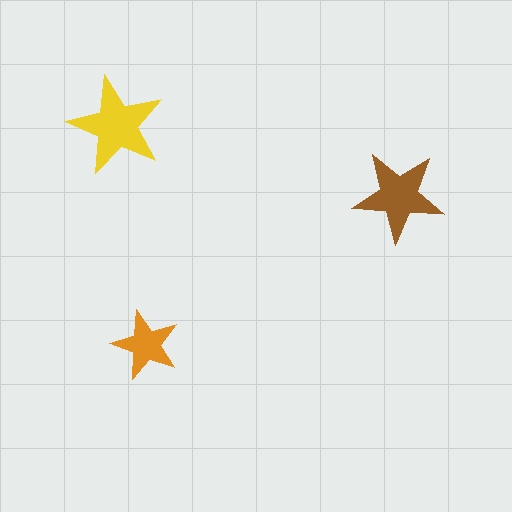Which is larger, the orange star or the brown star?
The brown one.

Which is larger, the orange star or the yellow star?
The yellow one.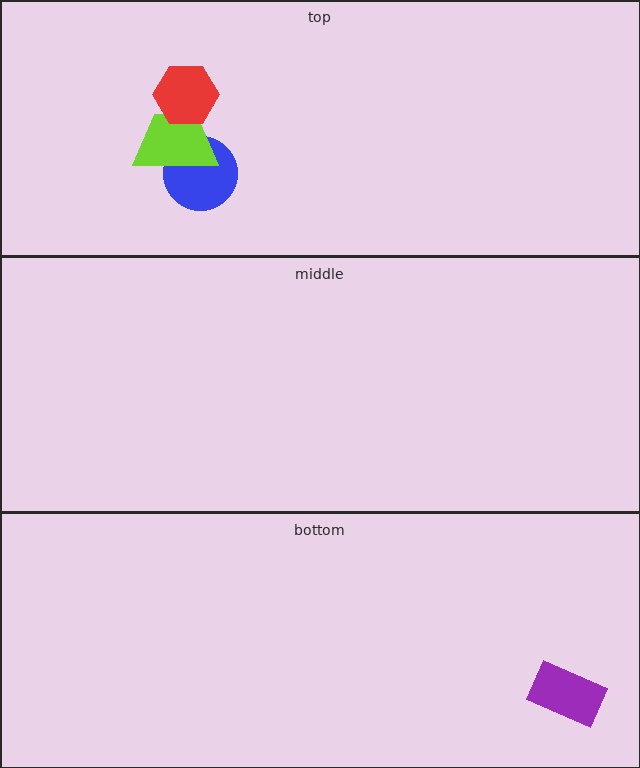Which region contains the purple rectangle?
The bottom region.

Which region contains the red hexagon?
The top region.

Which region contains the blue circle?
The top region.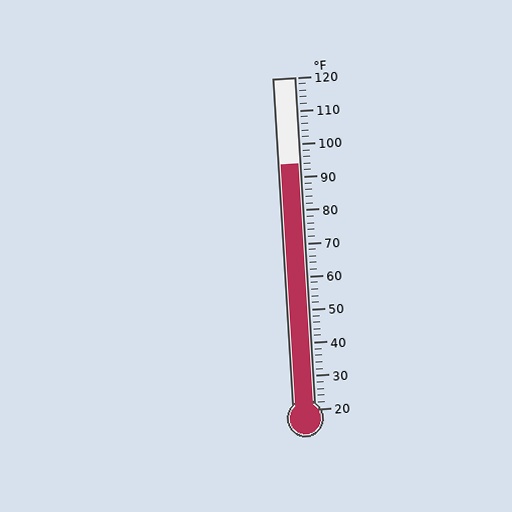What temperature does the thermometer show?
The thermometer shows approximately 94°F.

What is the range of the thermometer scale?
The thermometer scale ranges from 20°F to 120°F.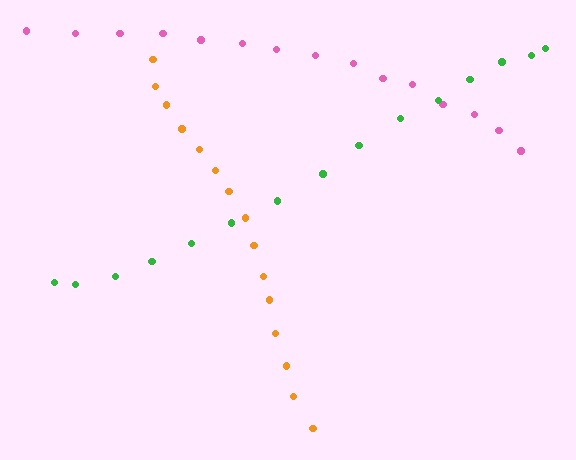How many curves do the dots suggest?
There are 3 distinct paths.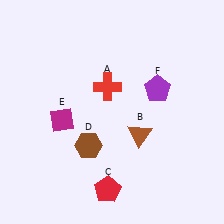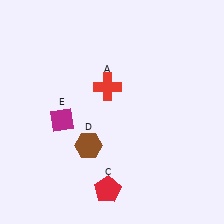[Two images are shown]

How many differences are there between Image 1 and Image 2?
There are 2 differences between the two images.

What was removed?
The purple pentagon (F), the brown triangle (B) were removed in Image 2.